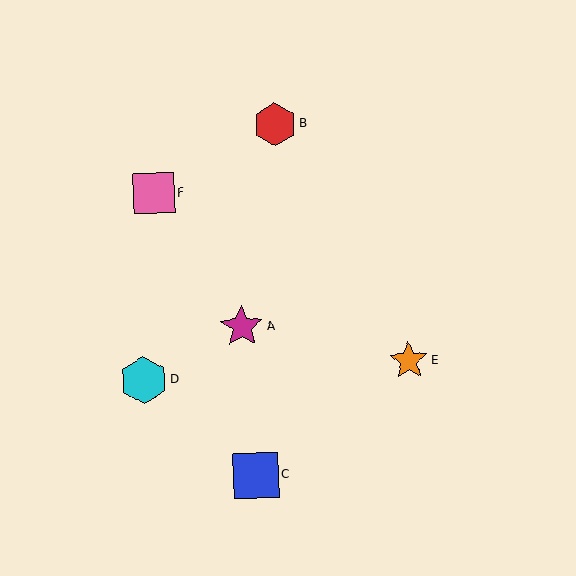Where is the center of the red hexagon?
The center of the red hexagon is at (275, 124).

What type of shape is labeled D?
Shape D is a cyan hexagon.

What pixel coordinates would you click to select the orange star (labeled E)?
Click at (409, 361) to select the orange star E.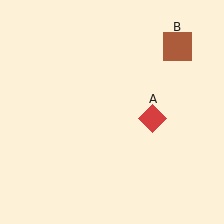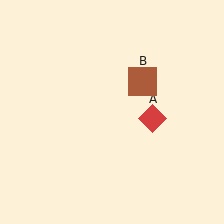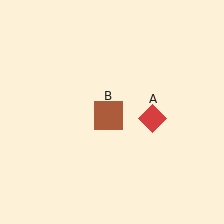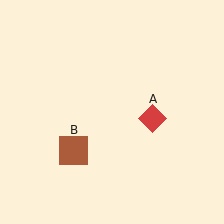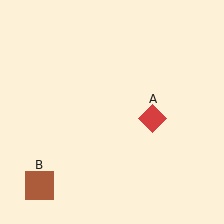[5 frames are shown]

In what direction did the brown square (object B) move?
The brown square (object B) moved down and to the left.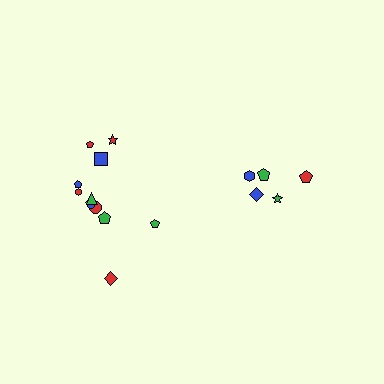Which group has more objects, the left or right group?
The left group.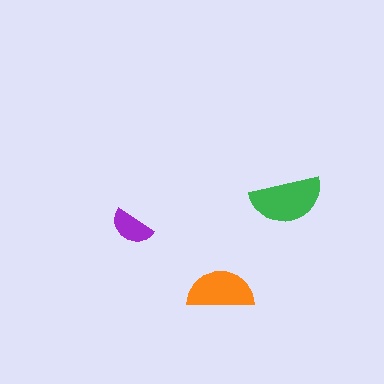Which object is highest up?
The green semicircle is topmost.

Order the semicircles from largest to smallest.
the green one, the orange one, the purple one.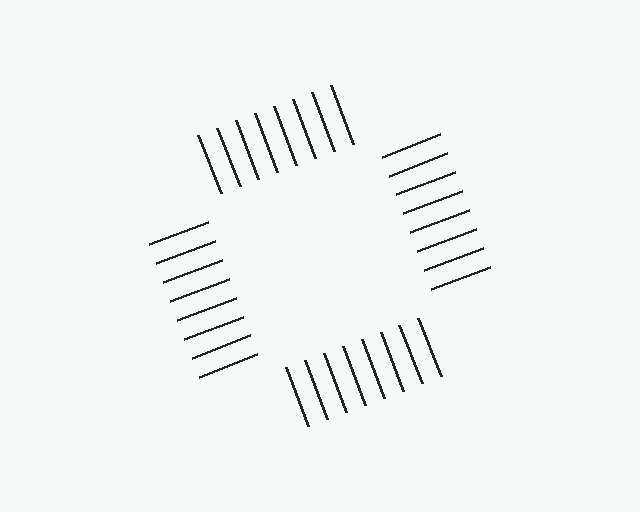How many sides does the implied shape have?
4 sides — the line-ends trace a square.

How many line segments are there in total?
32 — 8 along each of the 4 edges.